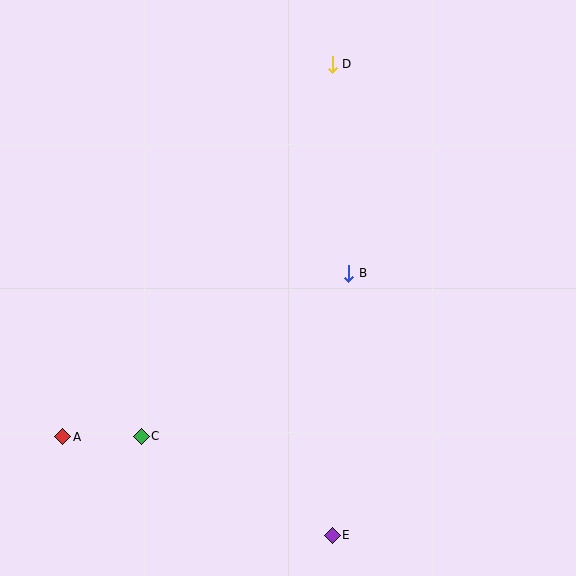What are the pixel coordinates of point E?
Point E is at (332, 535).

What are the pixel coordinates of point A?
Point A is at (63, 437).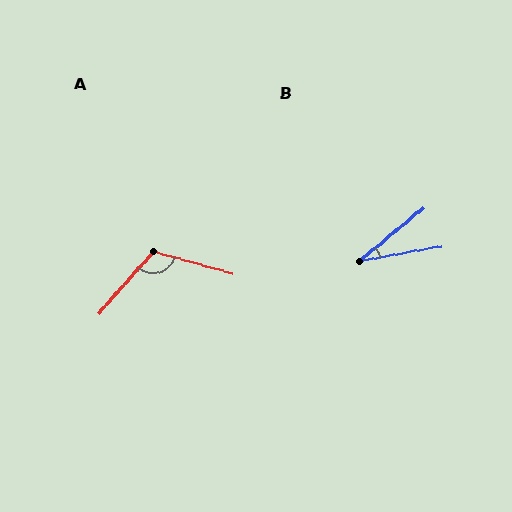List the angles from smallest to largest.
B (29°), A (115°).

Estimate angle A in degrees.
Approximately 115 degrees.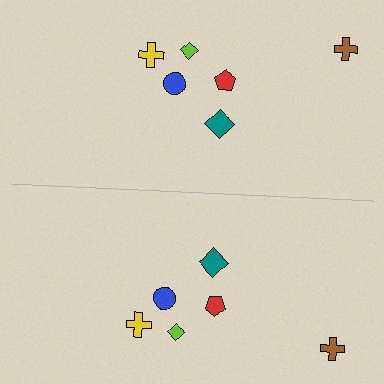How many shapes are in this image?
There are 12 shapes in this image.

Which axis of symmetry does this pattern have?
The pattern has a horizontal axis of symmetry running through the center of the image.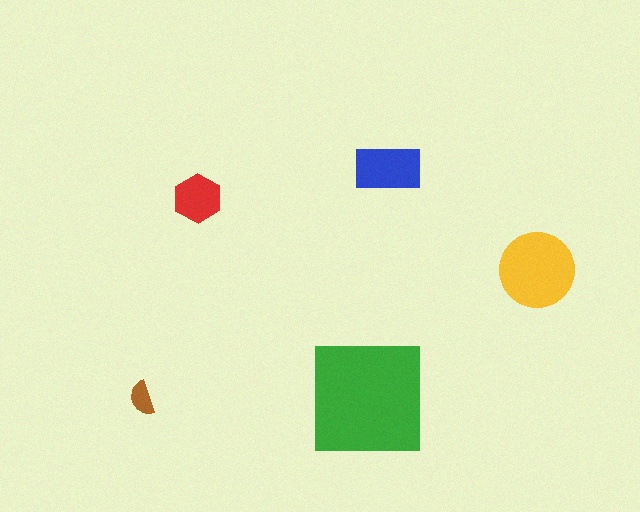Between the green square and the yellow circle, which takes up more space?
The green square.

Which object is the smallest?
The brown semicircle.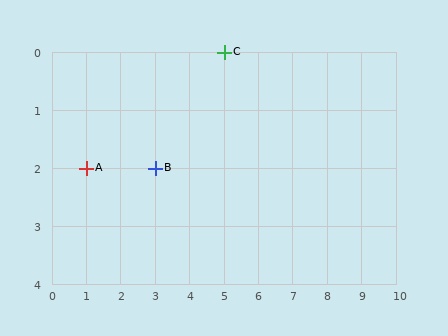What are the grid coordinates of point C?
Point C is at grid coordinates (5, 0).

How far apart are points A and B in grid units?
Points A and B are 2 columns apart.